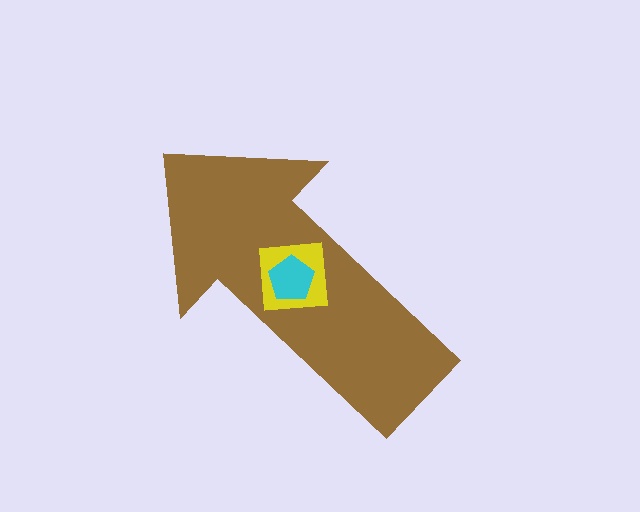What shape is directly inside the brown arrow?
The yellow square.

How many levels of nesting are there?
3.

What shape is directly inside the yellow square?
The cyan pentagon.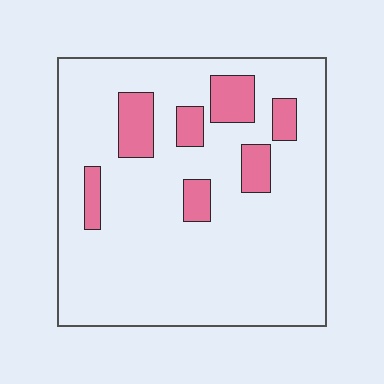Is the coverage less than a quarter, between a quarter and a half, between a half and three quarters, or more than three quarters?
Less than a quarter.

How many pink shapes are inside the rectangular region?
7.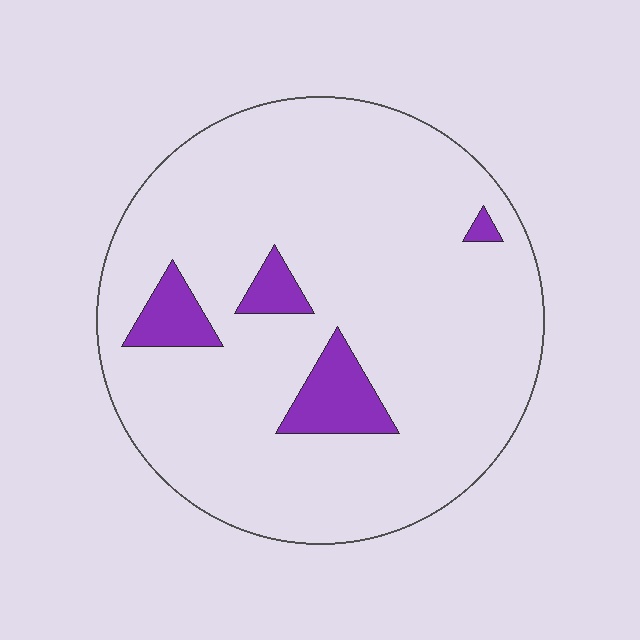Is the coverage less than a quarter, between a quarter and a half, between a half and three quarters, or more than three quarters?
Less than a quarter.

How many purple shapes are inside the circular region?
4.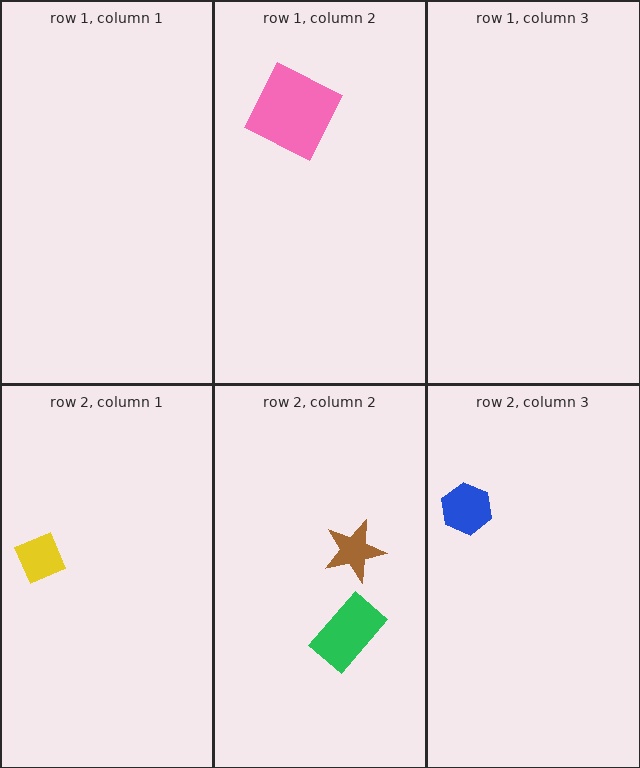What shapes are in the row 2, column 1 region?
The yellow diamond.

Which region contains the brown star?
The row 2, column 2 region.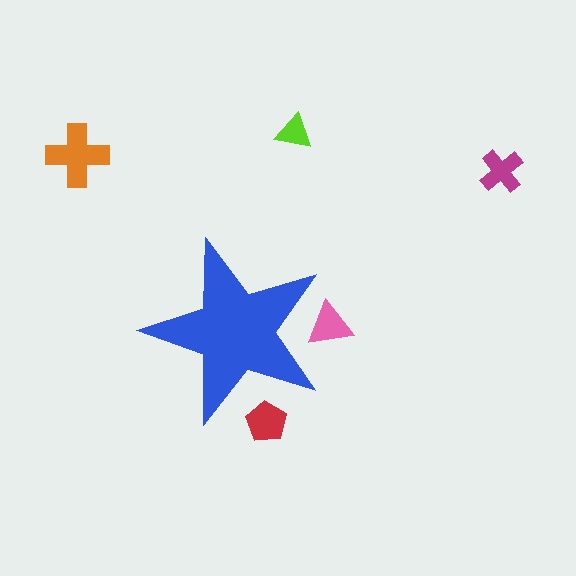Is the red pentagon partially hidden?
Yes, the red pentagon is partially hidden behind the blue star.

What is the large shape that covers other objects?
A blue star.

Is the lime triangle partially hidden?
No, the lime triangle is fully visible.